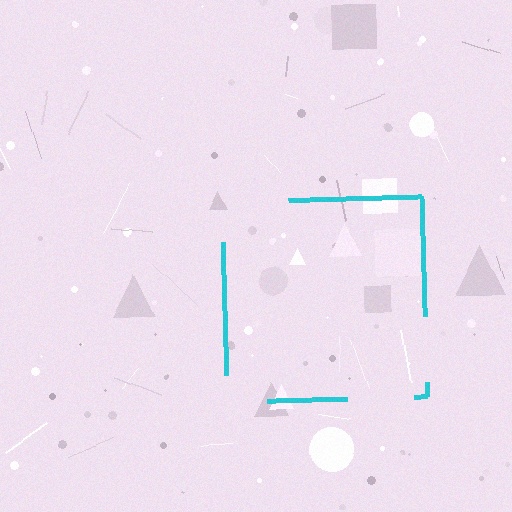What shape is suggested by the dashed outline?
The dashed outline suggests a square.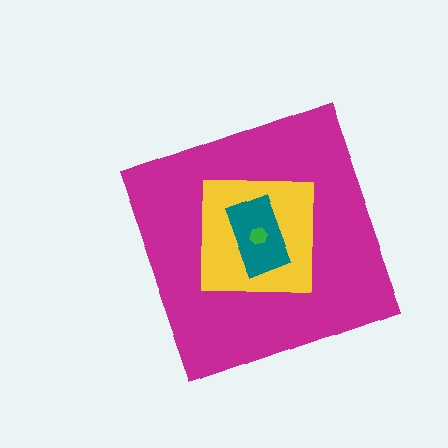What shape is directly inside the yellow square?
The teal rectangle.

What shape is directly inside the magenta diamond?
The yellow square.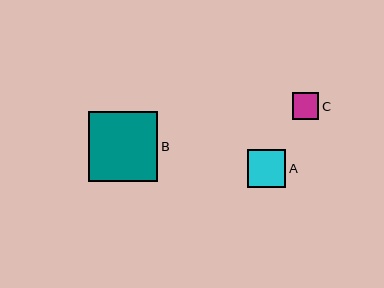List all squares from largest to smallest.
From largest to smallest: B, A, C.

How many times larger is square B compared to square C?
Square B is approximately 2.6 times the size of square C.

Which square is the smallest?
Square C is the smallest with a size of approximately 26 pixels.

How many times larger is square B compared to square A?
Square B is approximately 1.8 times the size of square A.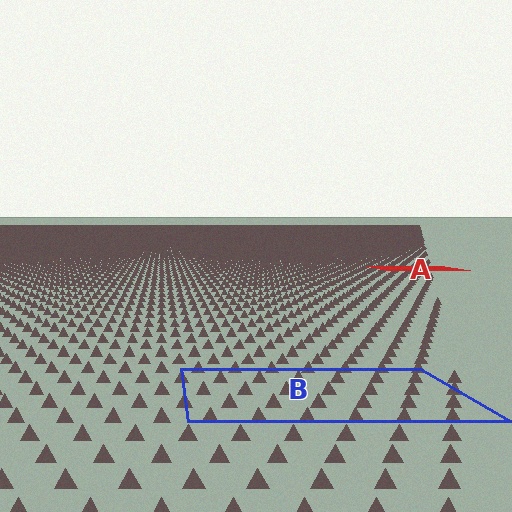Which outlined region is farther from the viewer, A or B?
Region A is farther from the viewer — the texture elements inside it appear smaller and more densely packed.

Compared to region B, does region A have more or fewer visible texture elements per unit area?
Region A has more texture elements per unit area — they are packed more densely because it is farther away.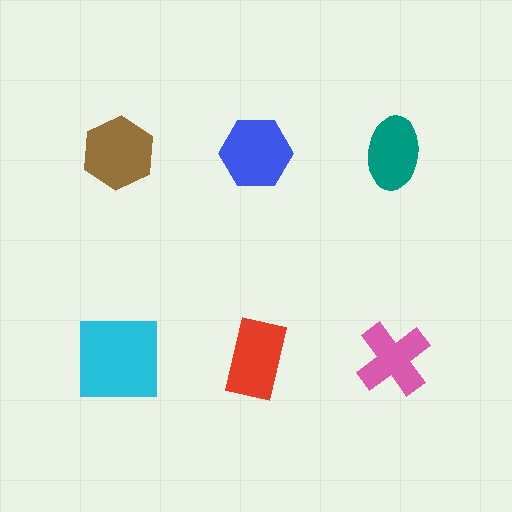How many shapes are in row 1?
3 shapes.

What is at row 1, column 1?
A brown hexagon.